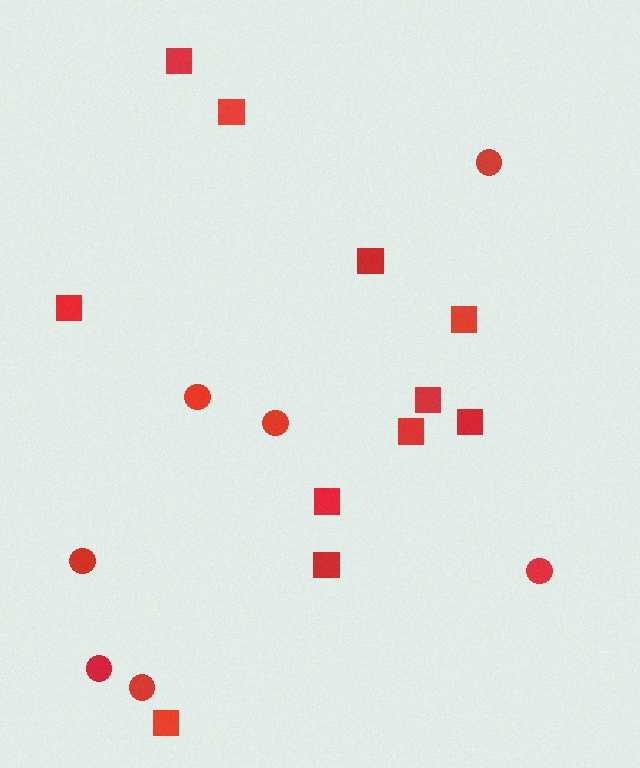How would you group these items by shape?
There are 2 groups: one group of squares (11) and one group of circles (7).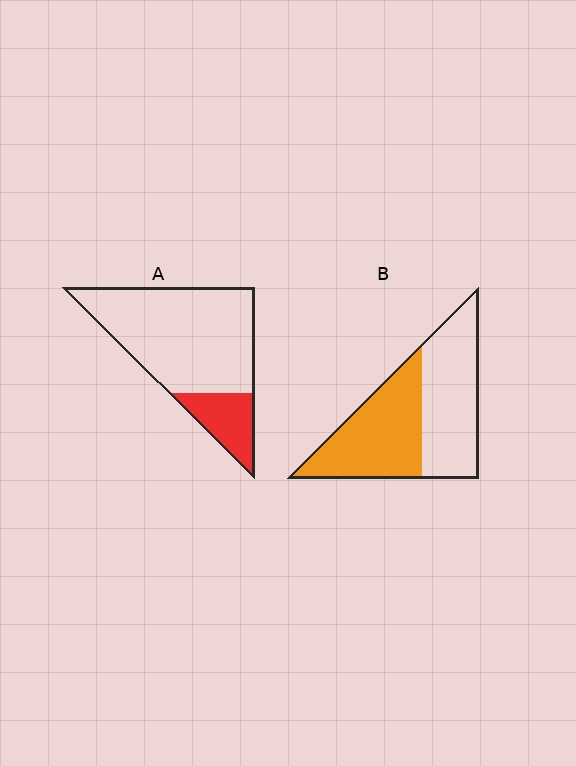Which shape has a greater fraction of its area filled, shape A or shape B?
Shape B.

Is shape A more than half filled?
No.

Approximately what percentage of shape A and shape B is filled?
A is approximately 20% and B is approximately 50%.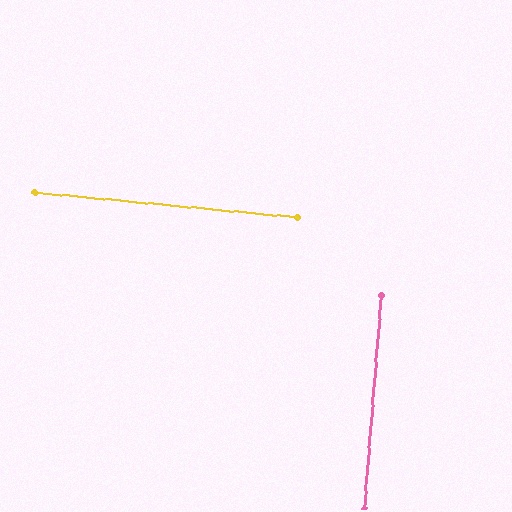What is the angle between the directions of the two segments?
Approximately 89 degrees.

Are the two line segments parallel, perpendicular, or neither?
Perpendicular — they meet at approximately 89°.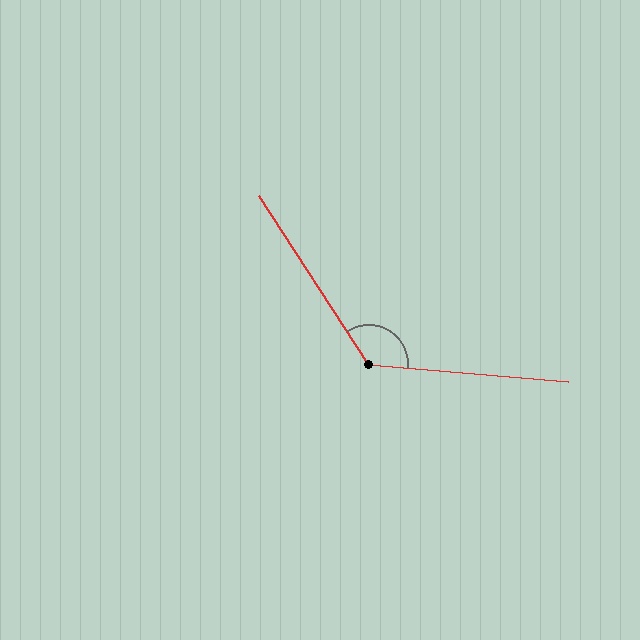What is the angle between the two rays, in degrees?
Approximately 128 degrees.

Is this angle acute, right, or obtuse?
It is obtuse.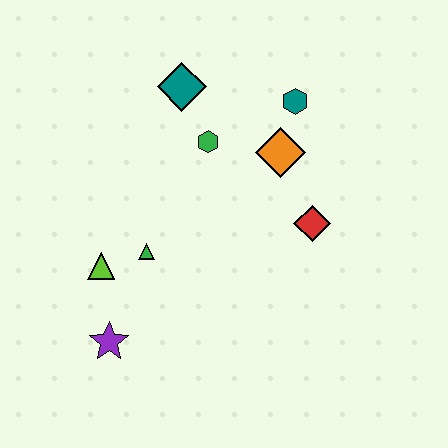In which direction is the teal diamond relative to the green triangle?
The teal diamond is above the green triangle.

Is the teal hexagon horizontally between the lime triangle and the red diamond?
Yes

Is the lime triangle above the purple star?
Yes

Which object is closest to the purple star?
The lime triangle is closest to the purple star.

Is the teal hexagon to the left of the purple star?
No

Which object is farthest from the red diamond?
The purple star is farthest from the red diamond.